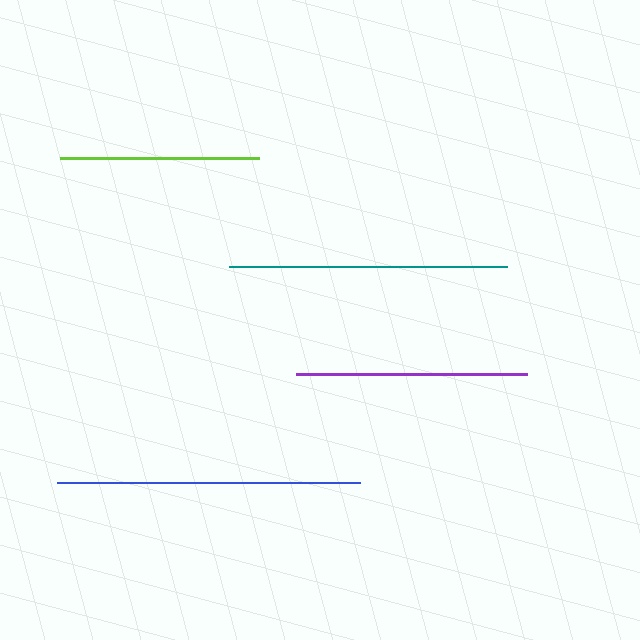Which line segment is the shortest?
The lime line is the shortest at approximately 198 pixels.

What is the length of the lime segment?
The lime segment is approximately 198 pixels long.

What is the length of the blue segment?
The blue segment is approximately 303 pixels long.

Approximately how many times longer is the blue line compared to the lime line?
The blue line is approximately 1.5 times the length of the lime line.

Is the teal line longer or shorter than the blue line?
The blue line is longer than the teal line.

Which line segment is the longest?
The blue line is the longest at approximately 303 pixels.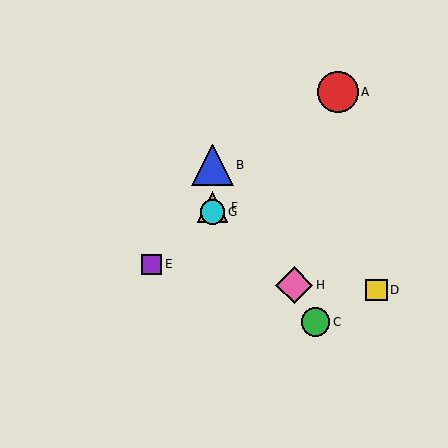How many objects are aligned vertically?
3 objects (B, F, G) are aligned vertically.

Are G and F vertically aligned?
Yes, both are at x≈212.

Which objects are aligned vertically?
Objects B, F, G are aligned vertically.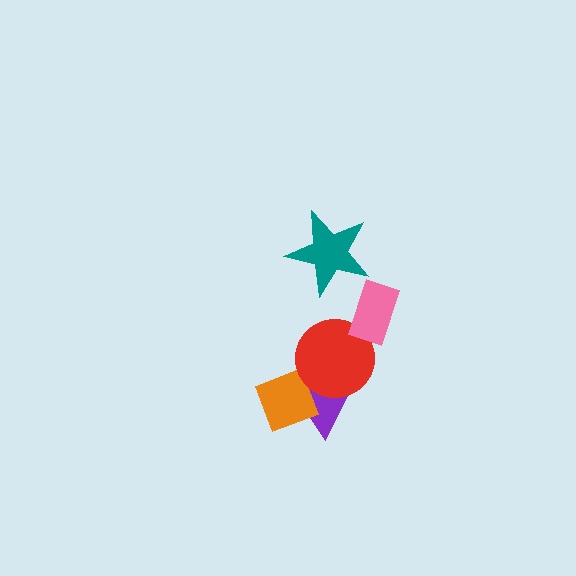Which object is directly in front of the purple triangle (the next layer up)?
The orange diamond is directly in front of the purple triangle.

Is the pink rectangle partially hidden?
No, no other shape covers it.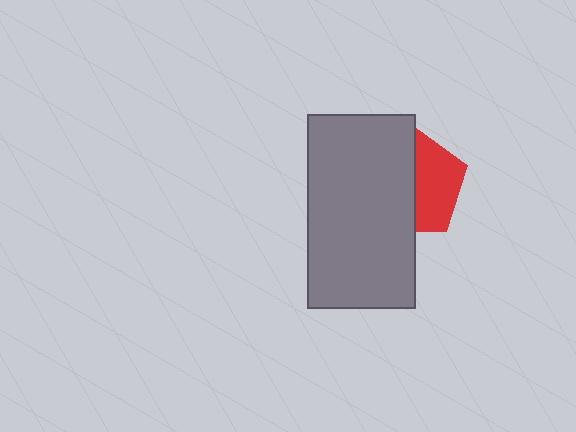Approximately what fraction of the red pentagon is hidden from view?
Roughly 54% of the red pentagon is hidden behind the gray rectangle.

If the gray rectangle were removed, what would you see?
You would see the complete red pentagon.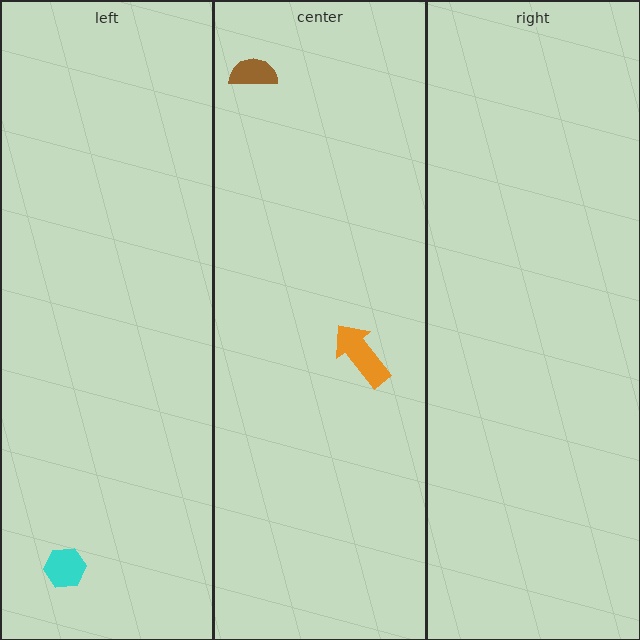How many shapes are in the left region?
1.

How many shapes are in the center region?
2.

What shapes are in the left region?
The cyan hexagon.